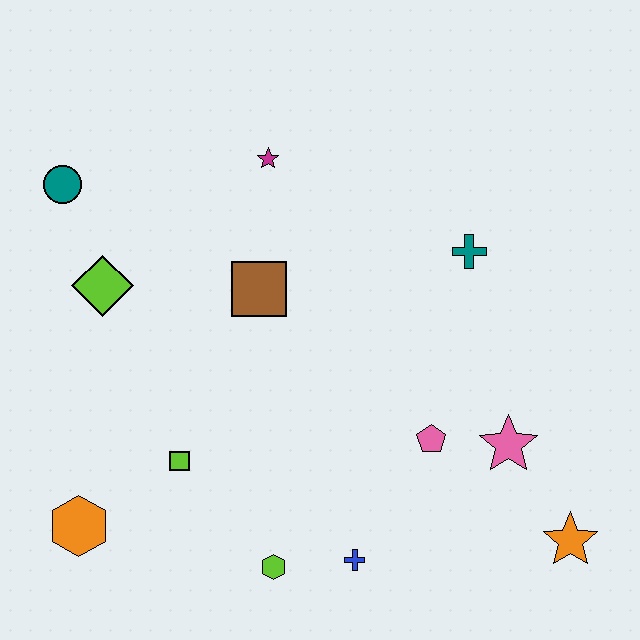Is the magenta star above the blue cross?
Yes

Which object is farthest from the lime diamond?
The orange star is farthest from the lime diamond.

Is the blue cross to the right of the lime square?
Yes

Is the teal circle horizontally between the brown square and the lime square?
No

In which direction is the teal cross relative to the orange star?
The teal cross is above the orange star.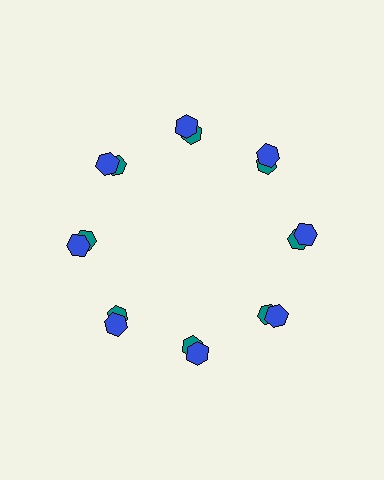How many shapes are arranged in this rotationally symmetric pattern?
There are 16 shapes, arranged in 8 groups of 2.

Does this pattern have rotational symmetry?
Yes, this pattern has 8-fold rotational symmetry. It looks the same after rotating 45 degrees around the center.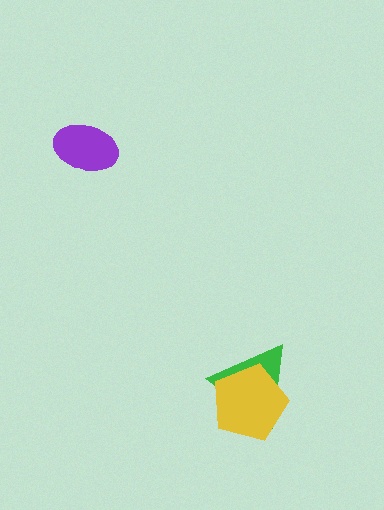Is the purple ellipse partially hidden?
No, no other shape covers it.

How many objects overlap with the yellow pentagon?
1 object overlaps with the yellow pentagon.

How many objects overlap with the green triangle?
1 object overlaps with the green triangle.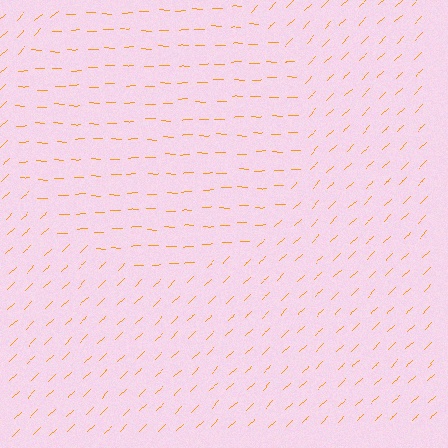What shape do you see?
I see a circle.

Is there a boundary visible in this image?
Yes, there is a texture boundary formed by a change in line orientation.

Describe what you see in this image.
The image is filled with small orange line segments. A circle region in the image has lines oriented differently from the surrounding lines, creating a visible texture boundary.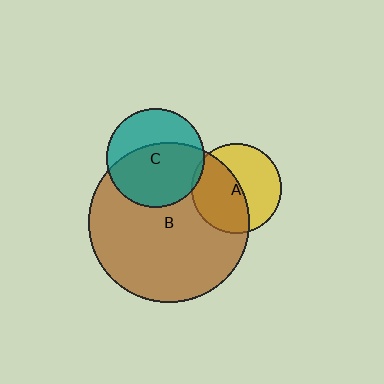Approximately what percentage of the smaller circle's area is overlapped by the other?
Approximately 50%.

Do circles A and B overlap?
Yes.